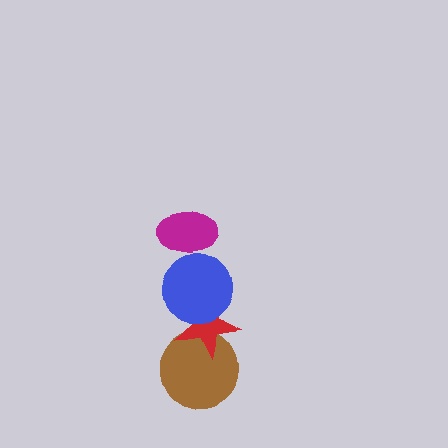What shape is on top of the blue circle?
The magenta ellipse is on top of the blue circle.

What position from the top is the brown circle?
The brown circle is 4th from the top.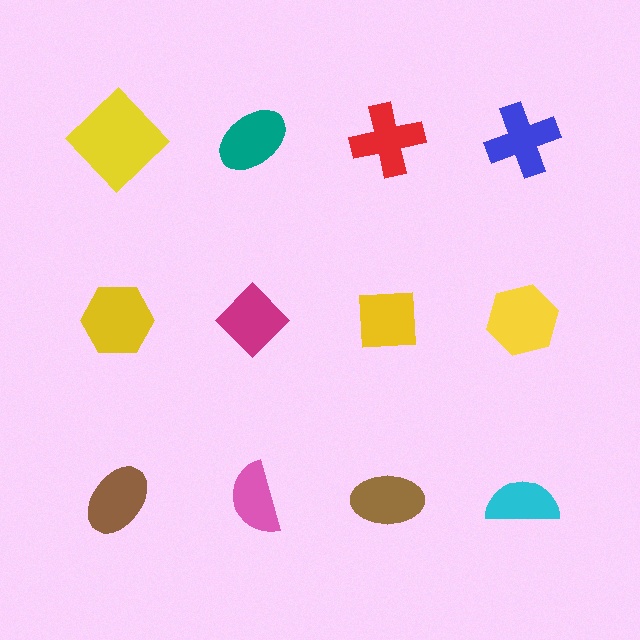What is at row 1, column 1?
A yellow diamond.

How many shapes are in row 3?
4 shapes.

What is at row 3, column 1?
A brown ellipse.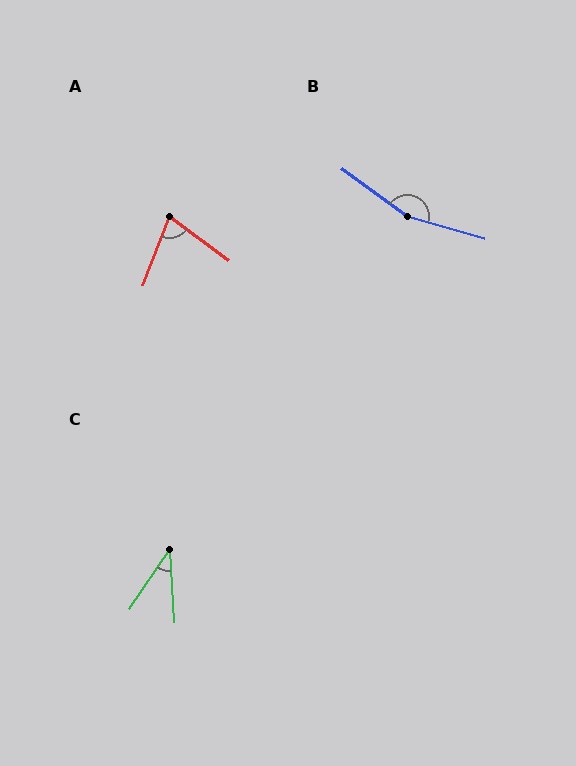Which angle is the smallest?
C, at approximately 37 degrees.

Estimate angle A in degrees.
Approximately 74 degrees.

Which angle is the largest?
B, at approximately 159 degrees.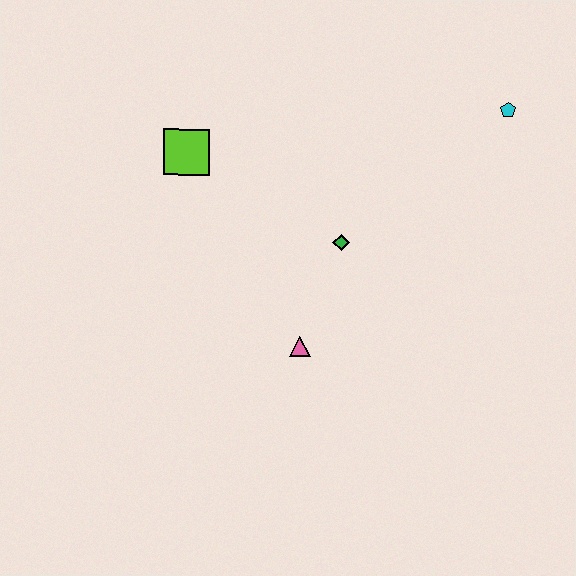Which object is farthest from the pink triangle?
The cyan pentagon is farthest from the pink triangle.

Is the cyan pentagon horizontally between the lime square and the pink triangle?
No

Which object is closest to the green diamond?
The pink triangle is closest to the green diamond.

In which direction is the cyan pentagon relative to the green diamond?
The cyan pentagon is to the right of the green diamond.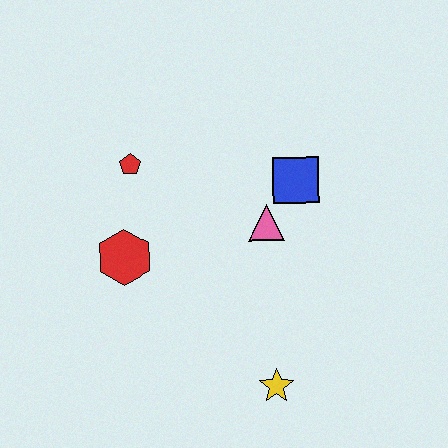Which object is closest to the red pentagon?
The red hexagon is closest to the red pentagon.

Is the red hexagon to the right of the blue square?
No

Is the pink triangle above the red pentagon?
No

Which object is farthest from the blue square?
The yellow star is farthest from the blue square.